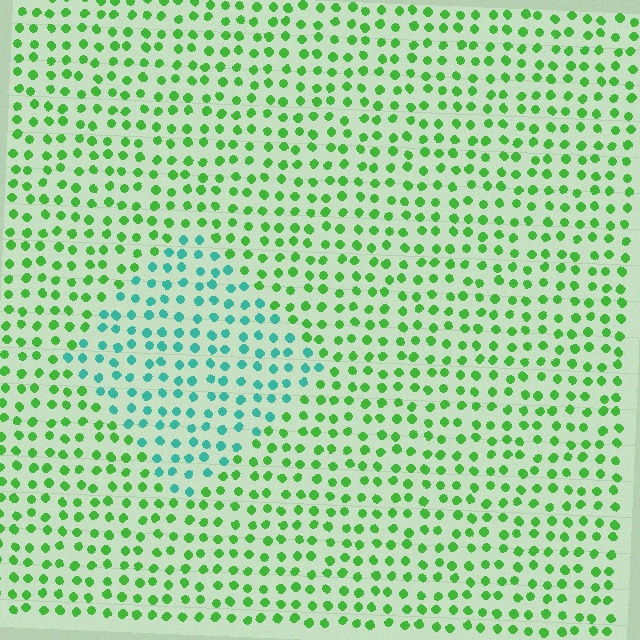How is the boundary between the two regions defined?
The boundary is defined purely by a slight shift in hue (about 54 degrees). Spacing, size, and orientation are identical on both sides.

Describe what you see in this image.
The image is filled with small green elements in a uniform arrangement. A diamond-shaped region is visible where the elements are tinted to a slightly different hue, forming a subtle color boundary.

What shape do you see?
I see a diamond.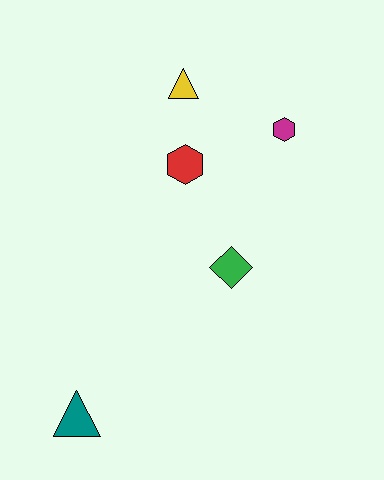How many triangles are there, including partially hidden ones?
There are 2 triangles.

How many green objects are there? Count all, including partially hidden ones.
There is 1 green object.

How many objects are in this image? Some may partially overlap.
There are 5 objects.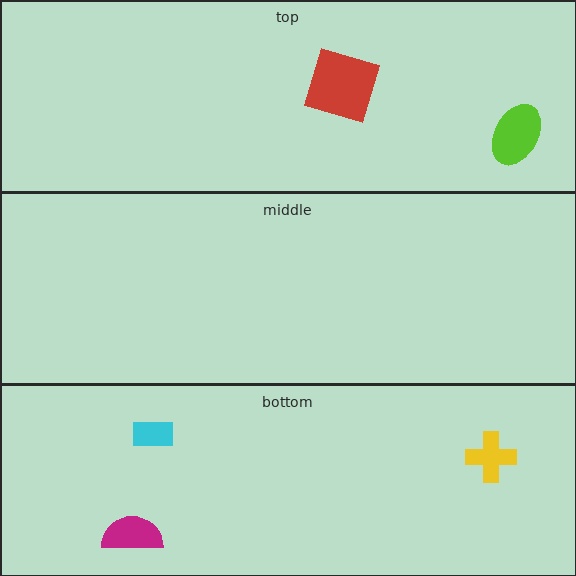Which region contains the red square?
The top region.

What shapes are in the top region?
The red square, the lime ellipse.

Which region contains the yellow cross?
The bottom region.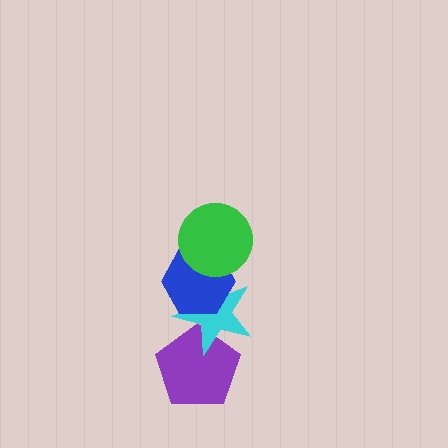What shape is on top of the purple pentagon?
The cyan star is on top of the purple pentagon.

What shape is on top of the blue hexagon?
The green circle is on top of the blue hexagon.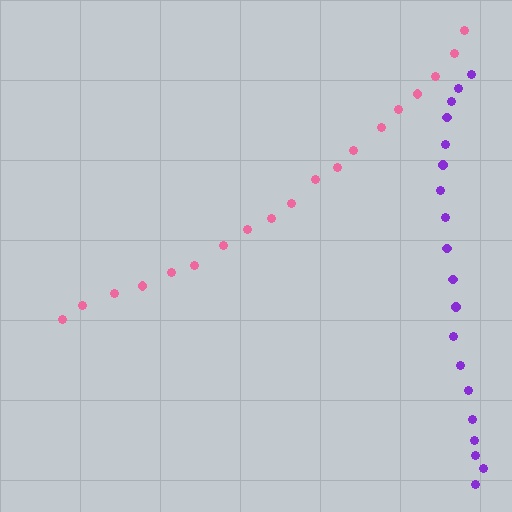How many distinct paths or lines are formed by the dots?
There are 2 distinct paths.